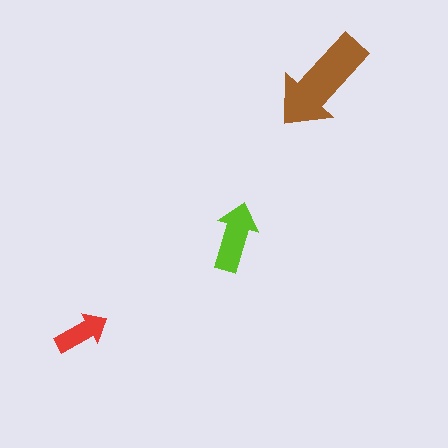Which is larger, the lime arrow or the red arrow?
The lime one.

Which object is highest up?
The brown arrow is topmost.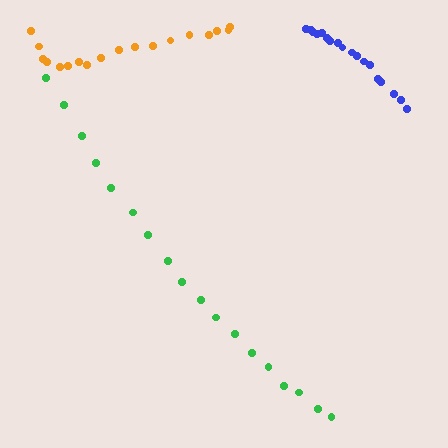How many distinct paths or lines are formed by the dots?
There are 3 distinct paths.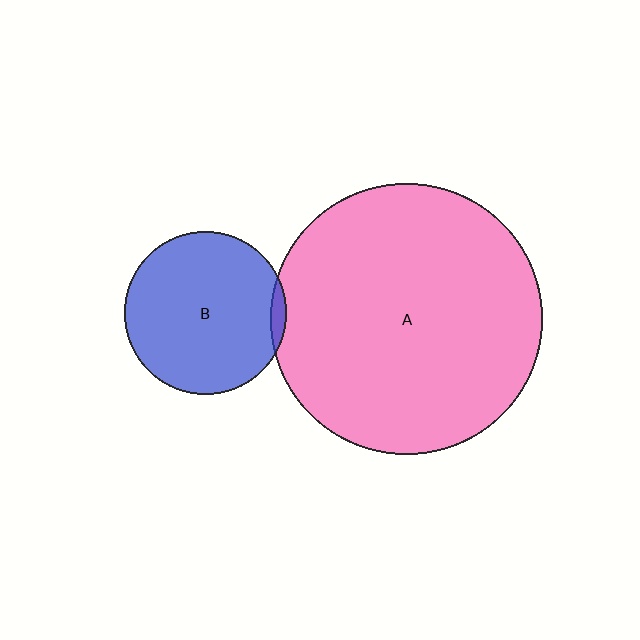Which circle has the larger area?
Circle A (pink).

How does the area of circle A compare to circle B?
Approximately 2.8 times.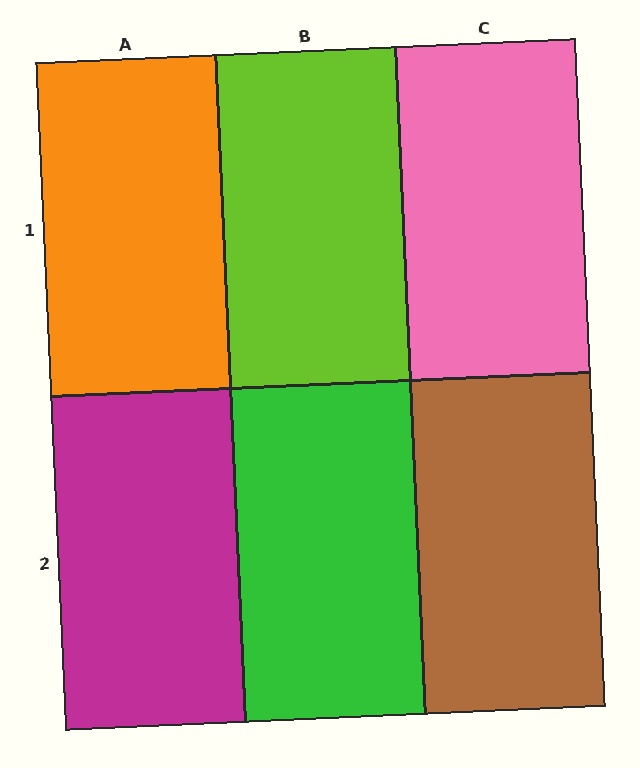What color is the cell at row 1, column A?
Orange.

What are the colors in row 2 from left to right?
Magenta, green, brown.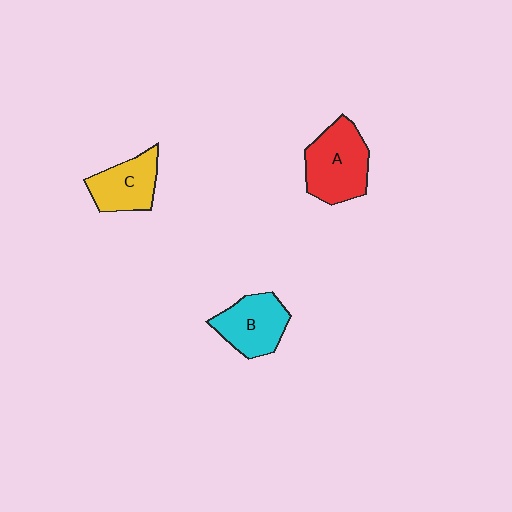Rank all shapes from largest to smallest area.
From largest to smallest: A (red), B (cyan), C (yellow).